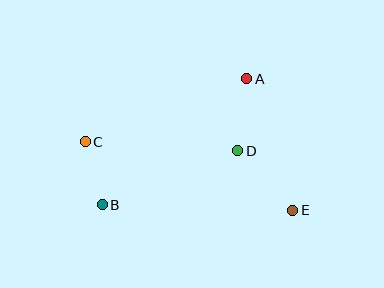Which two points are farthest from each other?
Points C and E are farthest from each other.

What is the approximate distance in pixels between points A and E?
The distance between A and E is approximately 140 pixels.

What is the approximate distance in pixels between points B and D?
The distance between B and D is approximately 146 pixels.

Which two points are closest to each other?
Points B and C are closest to each other.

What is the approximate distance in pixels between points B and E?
The distance between B and E is approximately 191 pixels.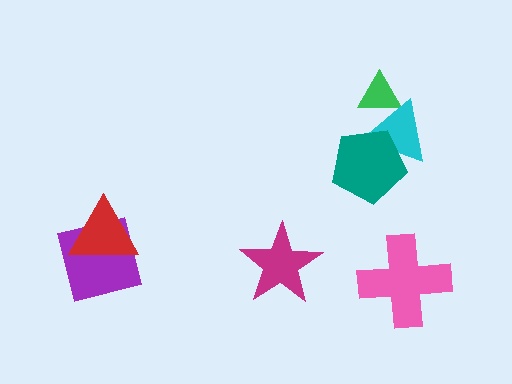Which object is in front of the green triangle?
The cyan triangle is in front of the green triangle.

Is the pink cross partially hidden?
No, no other shape covers it.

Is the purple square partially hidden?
Yes, it is partially covered by another shape.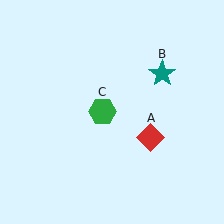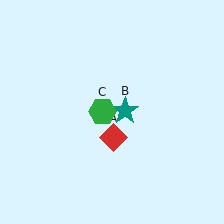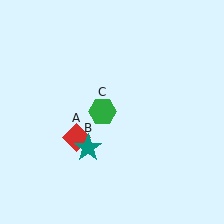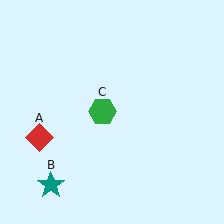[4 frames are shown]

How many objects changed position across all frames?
2 objects changed position: red diamond (object A), teal star (object B).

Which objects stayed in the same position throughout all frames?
Green hexagon (object C) remained stationary.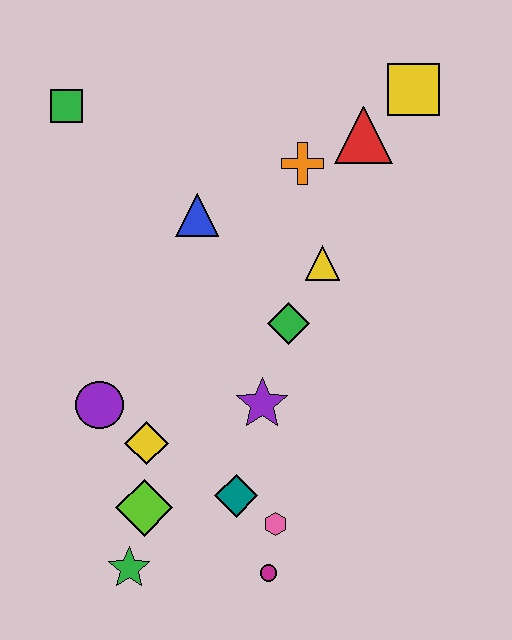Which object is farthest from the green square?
The magenta circle is farthest from the green square.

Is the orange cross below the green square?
Yes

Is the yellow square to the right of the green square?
Yes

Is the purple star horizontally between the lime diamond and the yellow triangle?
Yes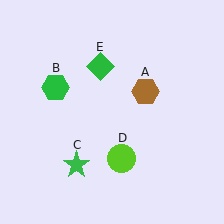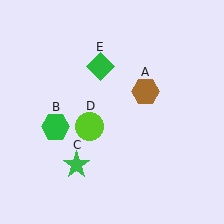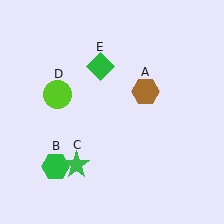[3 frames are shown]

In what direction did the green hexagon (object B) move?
The green hexagon (object B) moved down.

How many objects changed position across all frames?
2 objects changed position: green hexagon (object B), lime circle (object D).